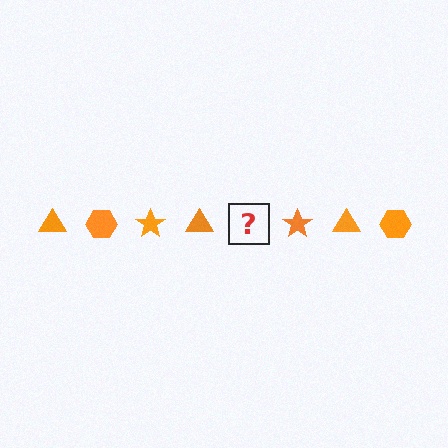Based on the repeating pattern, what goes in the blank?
The blank should be an orange hexagon.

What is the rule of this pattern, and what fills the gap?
The rule is that the pattern cycles through triangle, hexagon, star shapes in orange. The gap should be filled with an orange hexagon.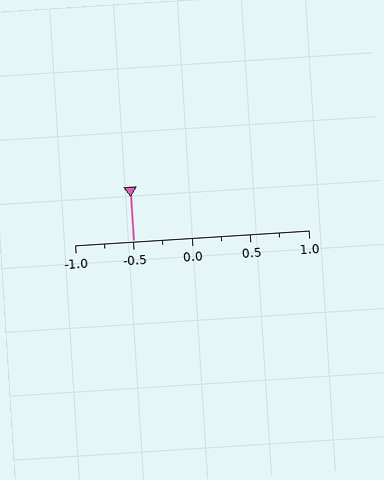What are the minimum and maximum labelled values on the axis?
The axis runs from -1.0 to 1.0.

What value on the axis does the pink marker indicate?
The marker indicates approximately -0.5.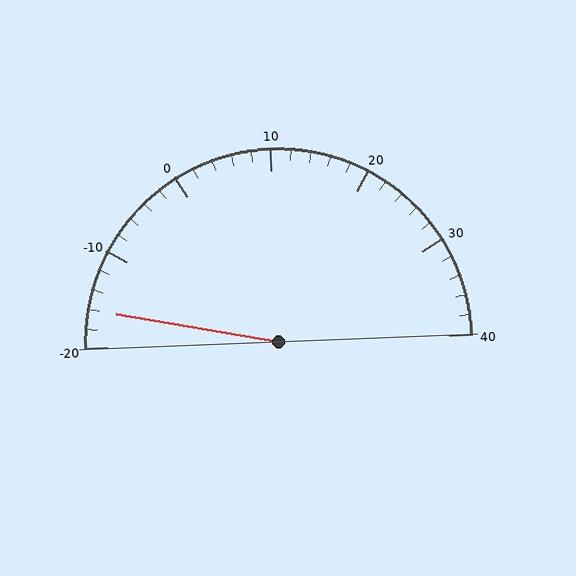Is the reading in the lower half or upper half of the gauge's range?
The reading is in the lower half of the range (-20 to 40).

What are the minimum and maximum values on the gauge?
The gauge ranges from -20 to 40.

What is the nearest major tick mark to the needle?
The nearest major tick mark is -20.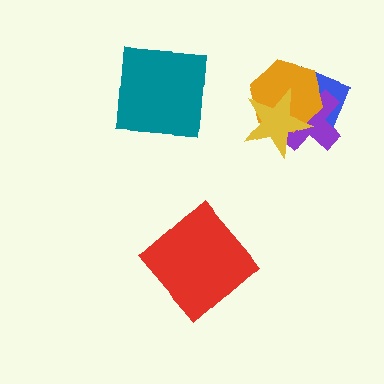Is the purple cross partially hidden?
Yes, it is partially covered by another shape.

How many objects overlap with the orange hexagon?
3 objects overlap with the orange hexagon.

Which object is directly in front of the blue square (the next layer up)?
The purple cross is directly in front of the blue square.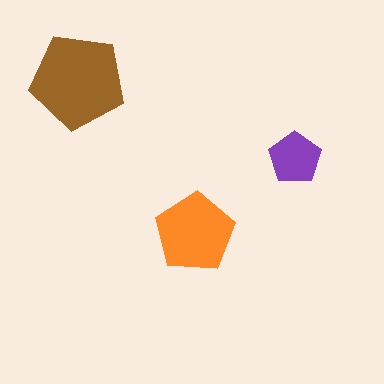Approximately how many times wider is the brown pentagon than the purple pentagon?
About 2 times wider.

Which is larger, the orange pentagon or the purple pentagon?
The orange one.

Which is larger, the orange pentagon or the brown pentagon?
The brown one.